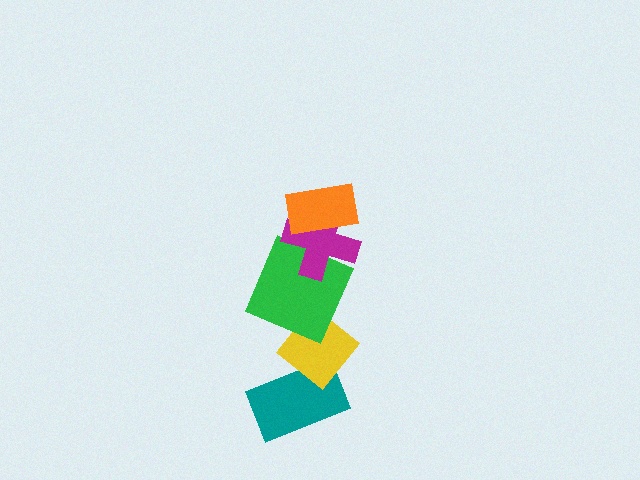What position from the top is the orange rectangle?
The orange rectangle is 1st from the top.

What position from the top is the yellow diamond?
The yellow diamond is 4th from the top.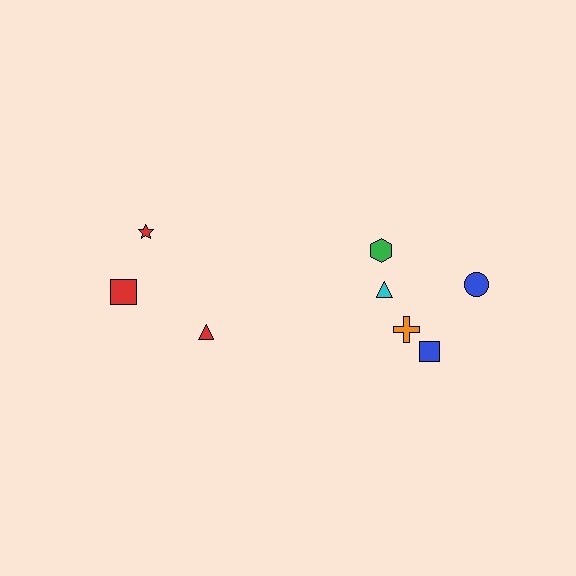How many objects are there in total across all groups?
There are 8 objects.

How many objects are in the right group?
There are 5 objects.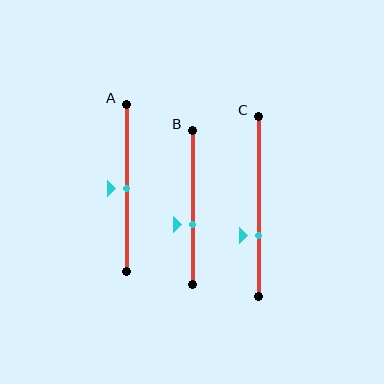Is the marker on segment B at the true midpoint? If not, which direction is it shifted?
No, the marker on segment B is shifted downward by about 11% of the segment length.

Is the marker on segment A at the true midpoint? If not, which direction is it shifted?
Yes, the marker on segment A is at the true midpoint.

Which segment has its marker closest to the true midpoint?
Segment A has its marker closest to the true midpoint.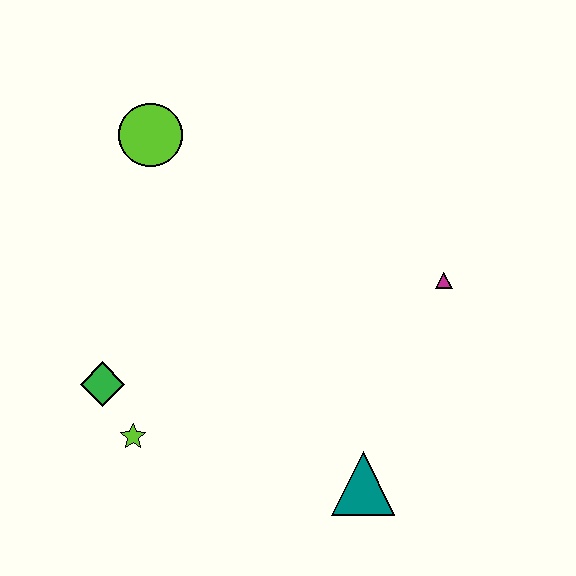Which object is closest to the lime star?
The green diamond is closest to the lime star.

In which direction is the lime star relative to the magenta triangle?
The lime star is to the left of the magenta triangle.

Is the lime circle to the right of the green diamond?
Yes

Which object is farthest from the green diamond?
The magenta triangle is farthest from the green diamond.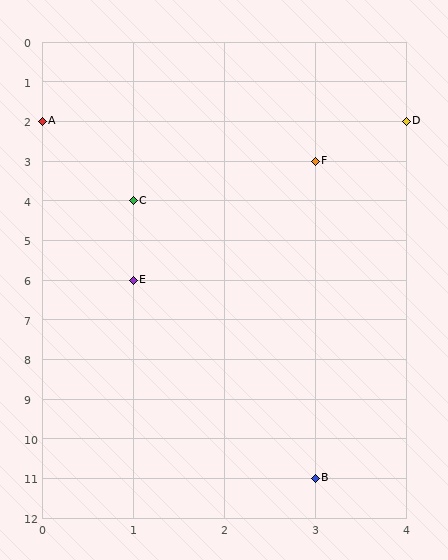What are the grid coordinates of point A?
Point A is at grid coordinates (0, 2).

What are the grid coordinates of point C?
Point C is at grid coordinates (1, 4).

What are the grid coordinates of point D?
Point D is at grid coordinates (4, 2).